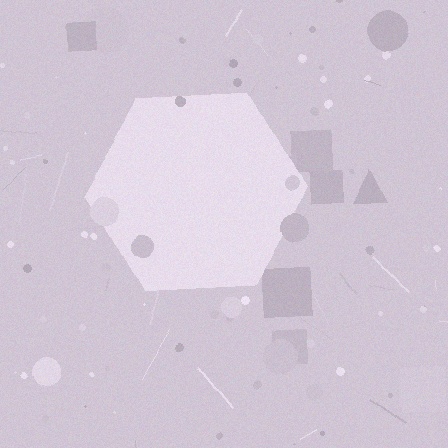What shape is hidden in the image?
A hexagon is hidden in the image.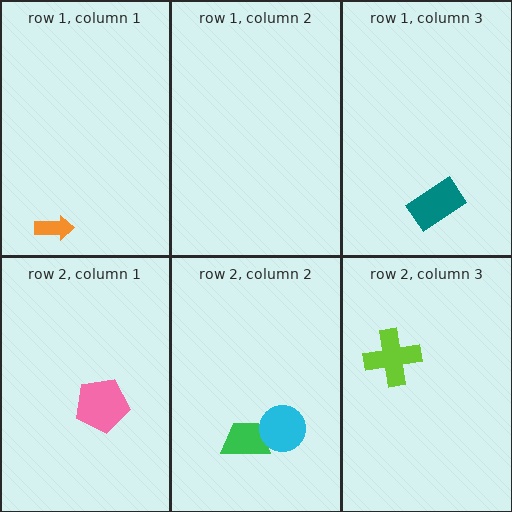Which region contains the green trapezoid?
The row 2, column 2 region.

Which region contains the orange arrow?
The row 1, column 1 region.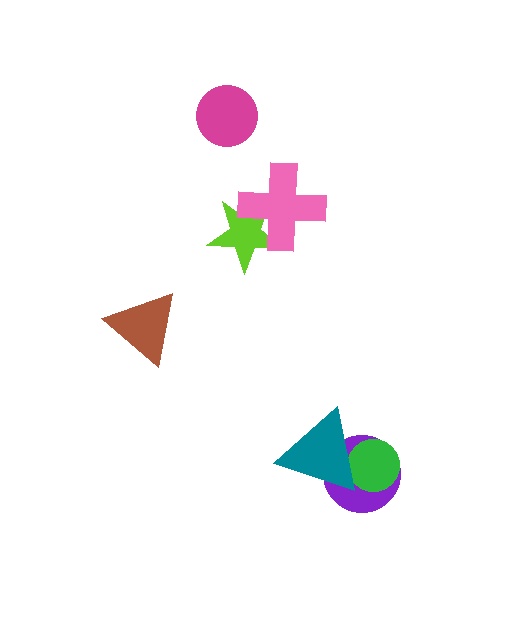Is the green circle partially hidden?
Yes, it is partially covered by another shape.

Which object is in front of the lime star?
The pink cross is in front of the lime star.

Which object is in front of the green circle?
The teal triangle is in front of the green circle.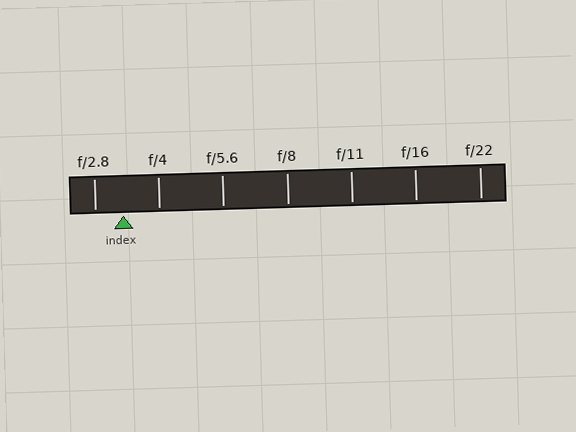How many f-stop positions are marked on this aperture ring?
There are 7 f-stop positions marked.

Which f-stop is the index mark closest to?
The index mark is closest to f/2.8.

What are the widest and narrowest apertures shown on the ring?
The widest aperture shown is f/2.8 and the narrowest is f/22.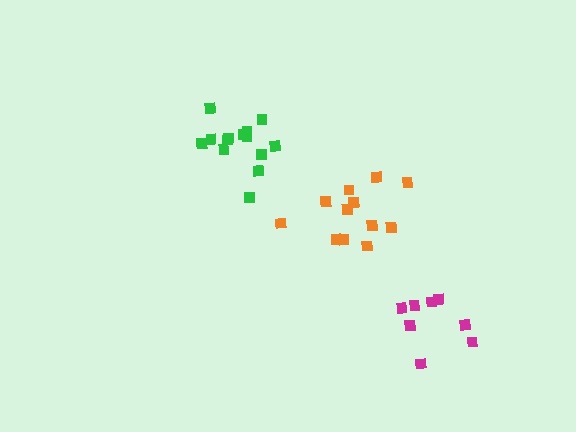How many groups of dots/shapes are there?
There are 3 groups.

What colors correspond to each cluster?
The clusters are colored: green, orange, magenta.